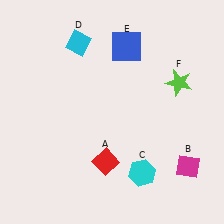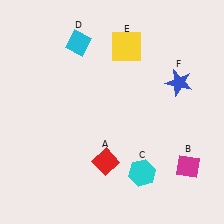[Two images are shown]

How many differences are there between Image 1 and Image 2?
There are 2 differences between the two images.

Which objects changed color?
E changed from blue to yellow. F changed from lime to blue.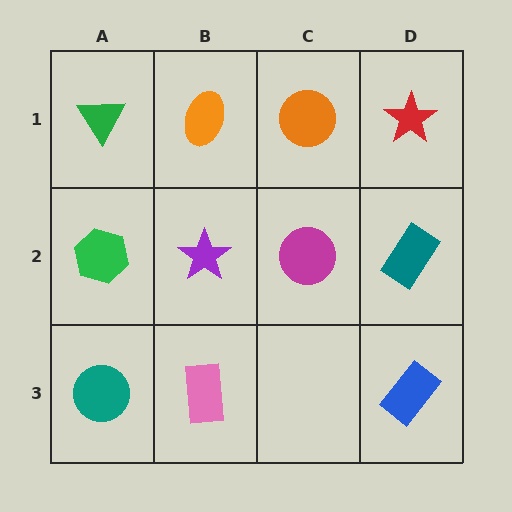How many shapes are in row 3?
3 shapes.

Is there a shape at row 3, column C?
No, that cell is empty.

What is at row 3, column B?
A pink rectangle.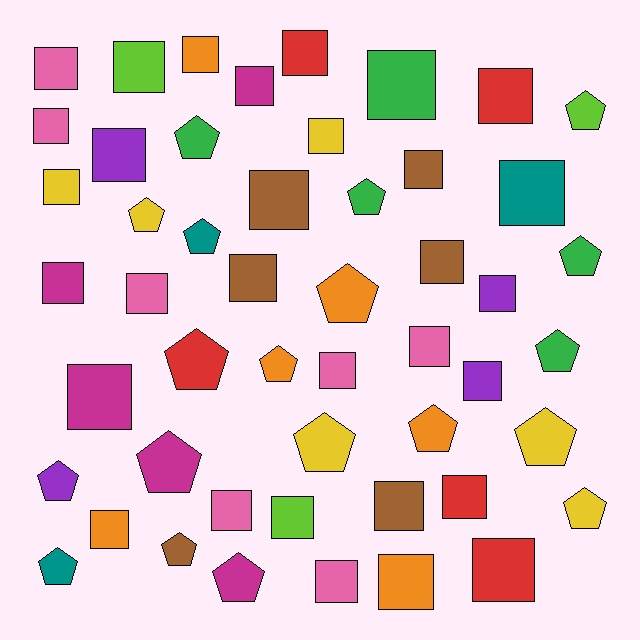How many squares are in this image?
There are 31 squares.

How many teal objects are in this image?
There are 3 teal objects.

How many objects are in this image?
There are 50 objects.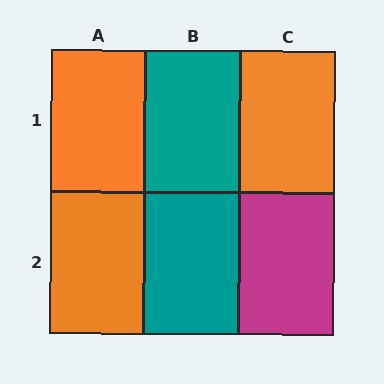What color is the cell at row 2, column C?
Magenta.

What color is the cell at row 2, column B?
Teal.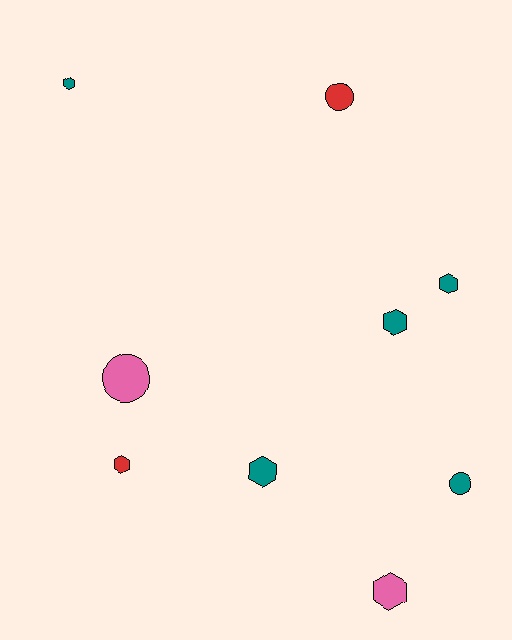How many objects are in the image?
There are 9 objects.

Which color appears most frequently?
Teal, with 5 objects.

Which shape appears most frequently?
Hexagon, with 6 objects.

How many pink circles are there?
There is 1 pink circle.